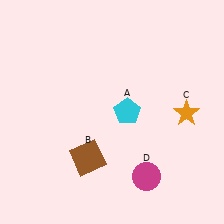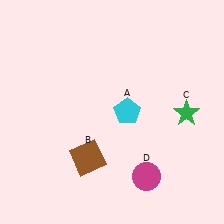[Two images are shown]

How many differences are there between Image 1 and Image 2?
There is 1 difference between the two images.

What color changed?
The star (C) changed from orange in Image 1 to green in Image 2.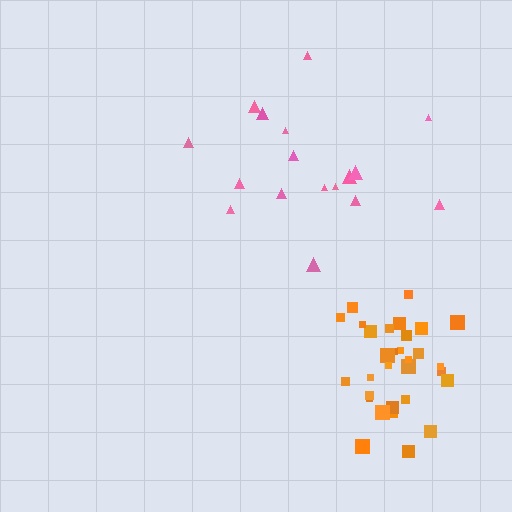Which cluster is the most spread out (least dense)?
Pink.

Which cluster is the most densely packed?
Orange.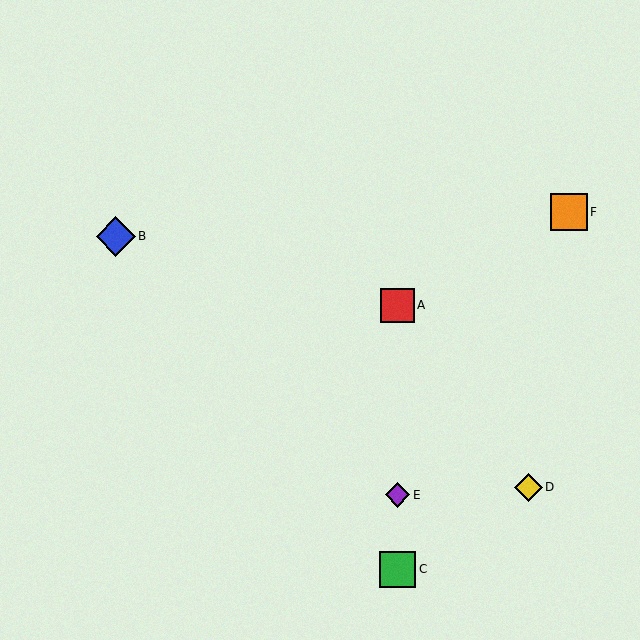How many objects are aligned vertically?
3 objects (A, C, E) are aligned vertically.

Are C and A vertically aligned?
Yes, both are at x≈397.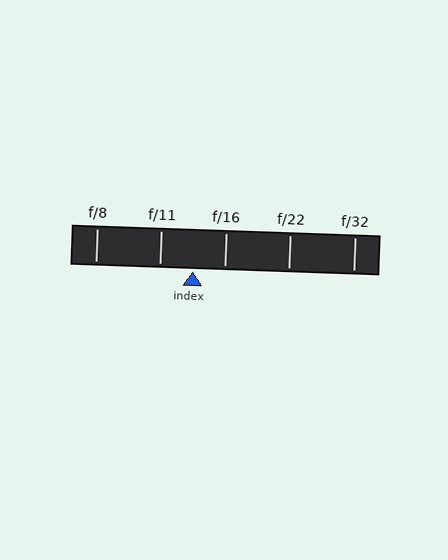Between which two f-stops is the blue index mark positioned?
The index mark is between f/11 and f/16.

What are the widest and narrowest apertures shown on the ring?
The widest aperture shown is f/8 and the narrowest is f/32.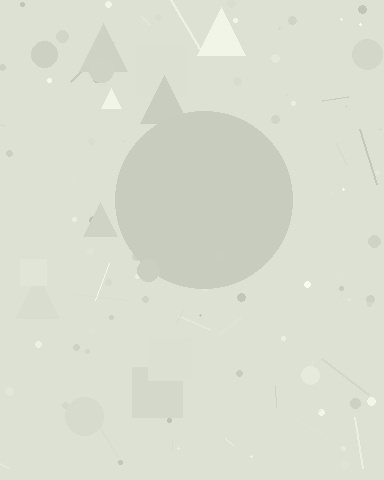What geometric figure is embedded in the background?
A circle is embedded in the background.